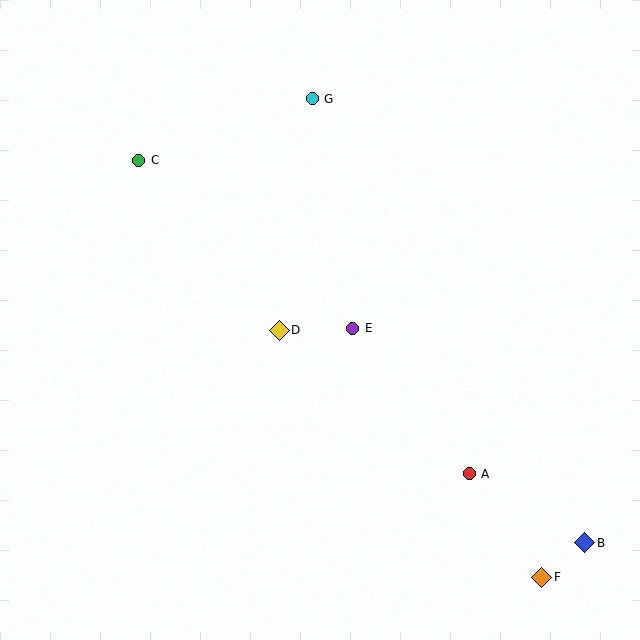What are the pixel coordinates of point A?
Point A is at (469, 474).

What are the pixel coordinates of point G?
Point G is at (312, 99).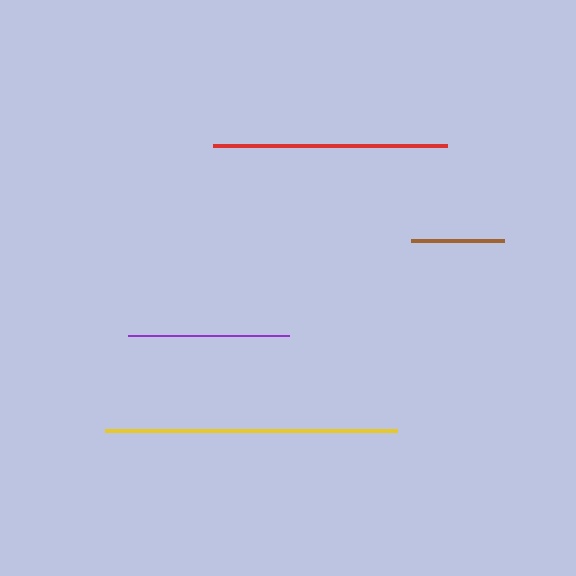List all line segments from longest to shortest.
From longest to shortest: yellow, red, purple, brown.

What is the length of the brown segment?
The brown segment is approximately 94 pixels long.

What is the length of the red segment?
The red segment is approximately 234 pixels long.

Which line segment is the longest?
The yellow line is the longest at approximately 292 pixels.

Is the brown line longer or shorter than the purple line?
The purple line is longer than the brown line.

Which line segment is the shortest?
The brown line is the shortest at approximately 94 pixels.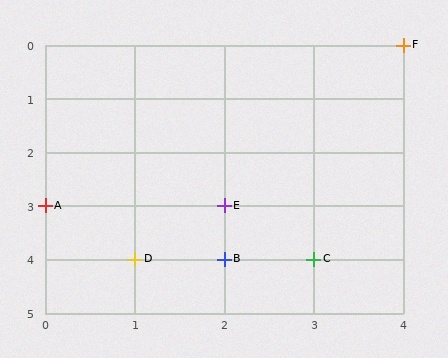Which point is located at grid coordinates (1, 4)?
Point D is at (1, 4).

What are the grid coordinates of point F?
Point F is at grid coordinates (4, 0).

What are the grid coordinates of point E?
Point E is at grid coordinates (2, 3).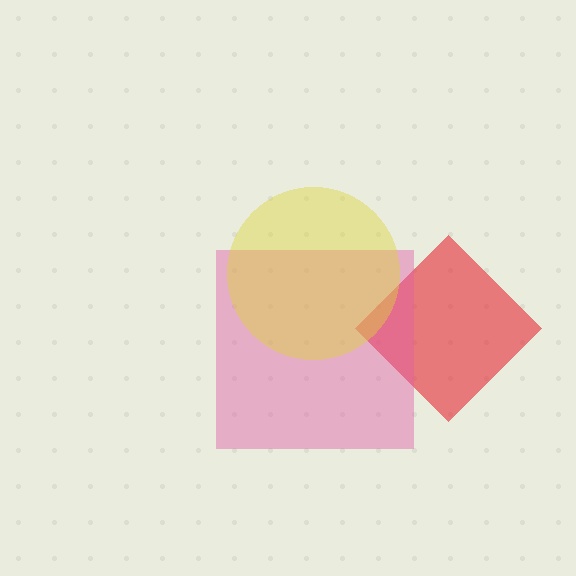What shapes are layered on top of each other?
The layered shapes are: a red diamond, a pink square, a yellow circle.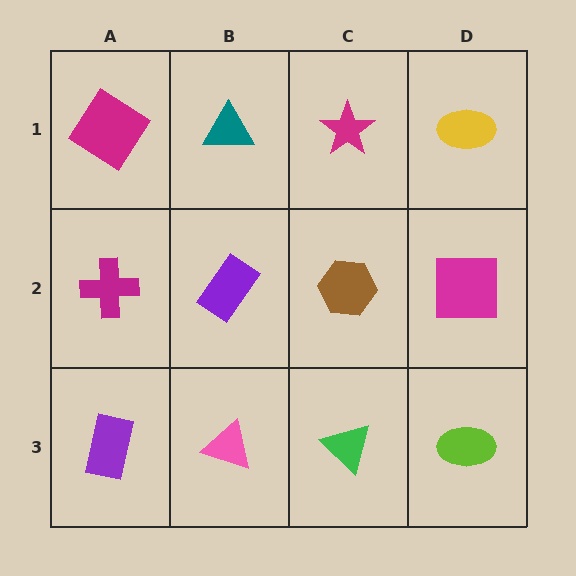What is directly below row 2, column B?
A pink triangle.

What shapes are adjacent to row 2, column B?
A teal triangle (row 1, column B), a pink triangle (row 3, column B), a magenta cross (row 2, column A), a brown hexagon (row 2, column C).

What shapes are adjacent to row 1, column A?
A magenta cross (row 2, column A), a teal triangle (row 1, column B).